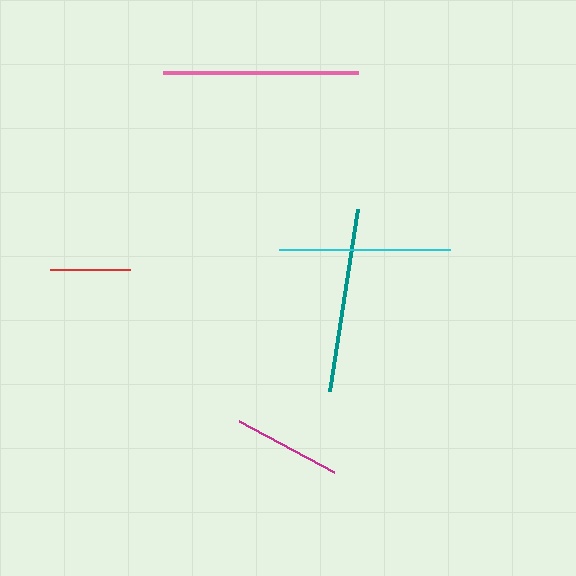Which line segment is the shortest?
The red line is the shortest at approximately 81 pixels.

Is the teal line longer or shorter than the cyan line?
The teal line is longer than the cyan line.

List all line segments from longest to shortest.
From longest to shortest: pink, teal, cyan, magenta, red.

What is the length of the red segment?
The red segment is approximately 81 pixels long.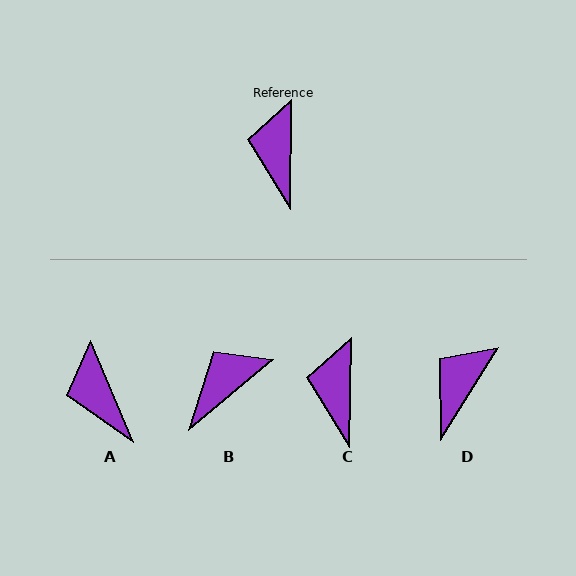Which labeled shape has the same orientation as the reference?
C.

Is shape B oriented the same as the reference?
No, it is off by about 50 degrees.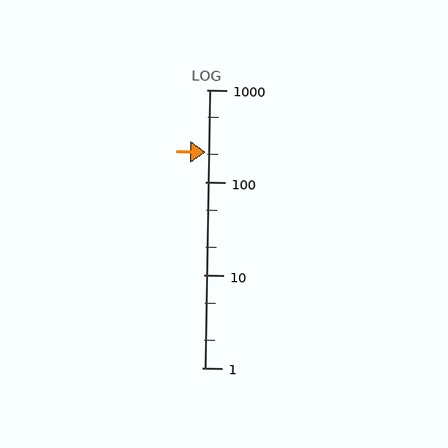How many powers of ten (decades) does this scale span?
The scale spans 3 decades, from 1 to 1000.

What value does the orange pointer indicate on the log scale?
The pointer indicates approximately 210.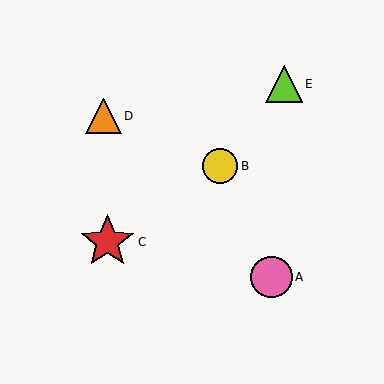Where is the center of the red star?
The center of the red star is at (107, 242).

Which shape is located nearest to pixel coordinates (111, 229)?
The red star (labeled C) at (107, 242) is nearest to that location.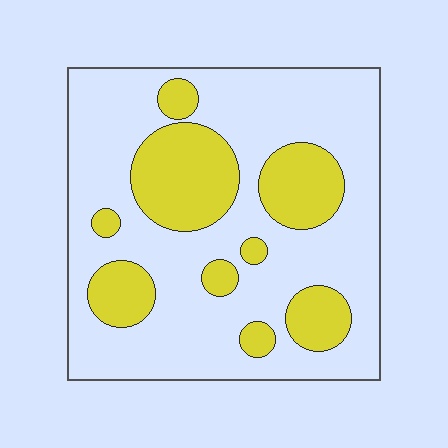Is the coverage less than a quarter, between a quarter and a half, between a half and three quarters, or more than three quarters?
Between a quarter and a half.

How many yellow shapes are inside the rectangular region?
9.